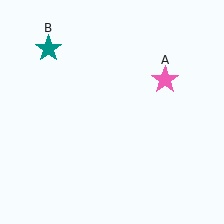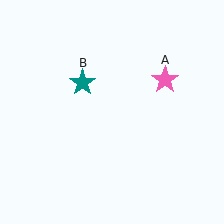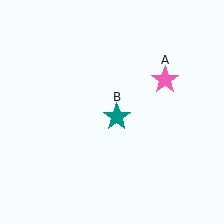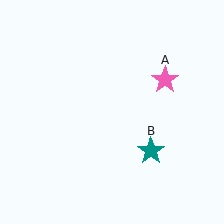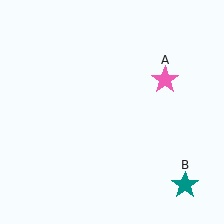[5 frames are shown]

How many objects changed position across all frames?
1 object changed position: teal star (object B).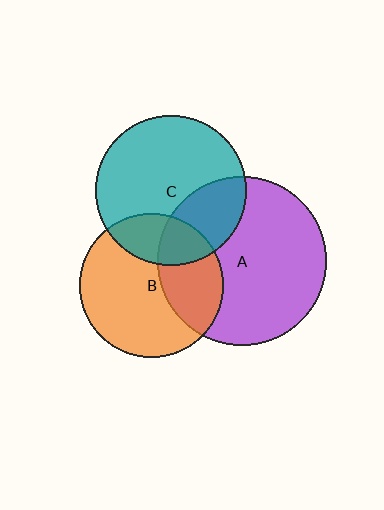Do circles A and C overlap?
Yes.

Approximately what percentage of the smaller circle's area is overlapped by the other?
Approximately 30%.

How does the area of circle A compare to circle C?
Approximately 1.2 times.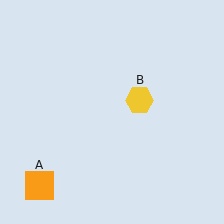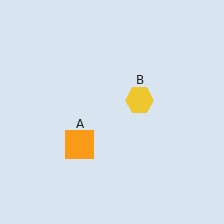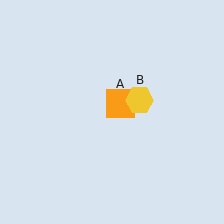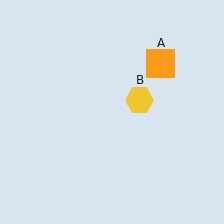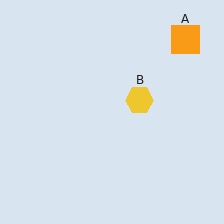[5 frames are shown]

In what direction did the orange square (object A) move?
The orange square (object A) moved up and to the right.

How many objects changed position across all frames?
1 object changed position: orange square (object A).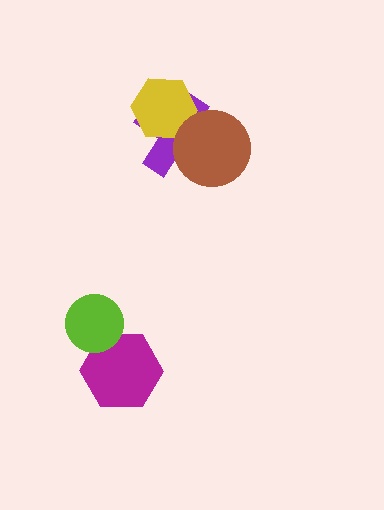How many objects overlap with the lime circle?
1 object overlaps with the lime circle.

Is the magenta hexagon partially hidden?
Yes, it is partially covered by another shape.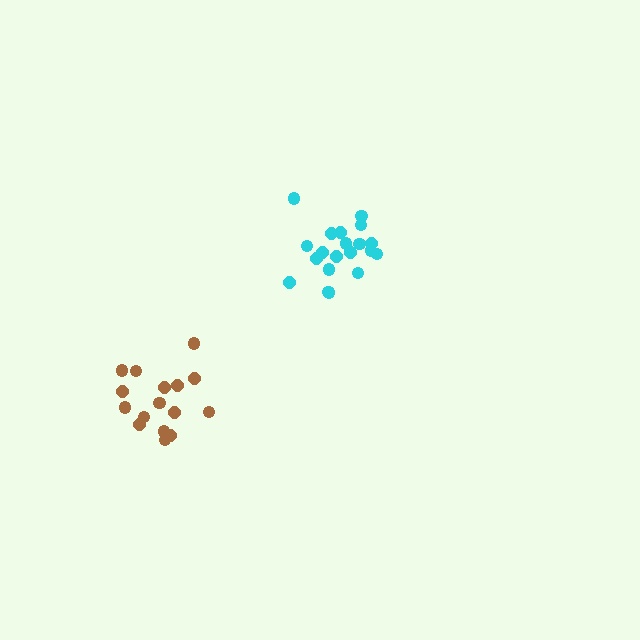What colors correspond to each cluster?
The clusters are colored: cyan, brown.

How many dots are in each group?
Group 1: 20 dots, Group 2: 16 dots (36 total).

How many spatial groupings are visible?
There are 2 spatial groupings.